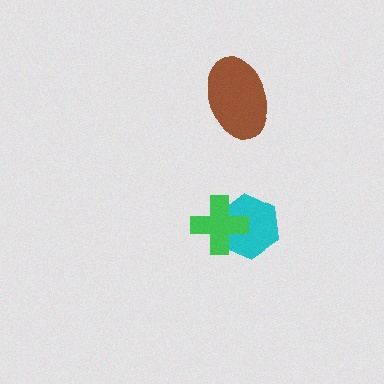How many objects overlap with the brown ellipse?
0 objects overlap with the brown ellipse.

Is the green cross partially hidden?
No, no other shape covers it.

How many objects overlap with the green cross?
1 object overlaps with the green cross.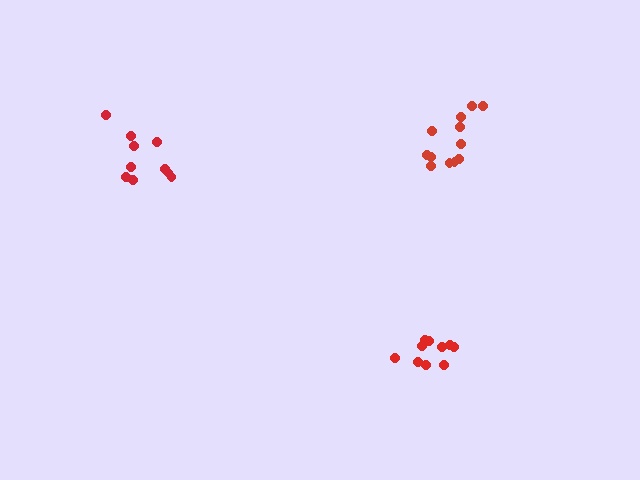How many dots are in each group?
Group 1: 10 dots, Group 2: 10 dots, Group 3: 12 dots (32 total).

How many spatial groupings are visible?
There are 3 spatial groupings.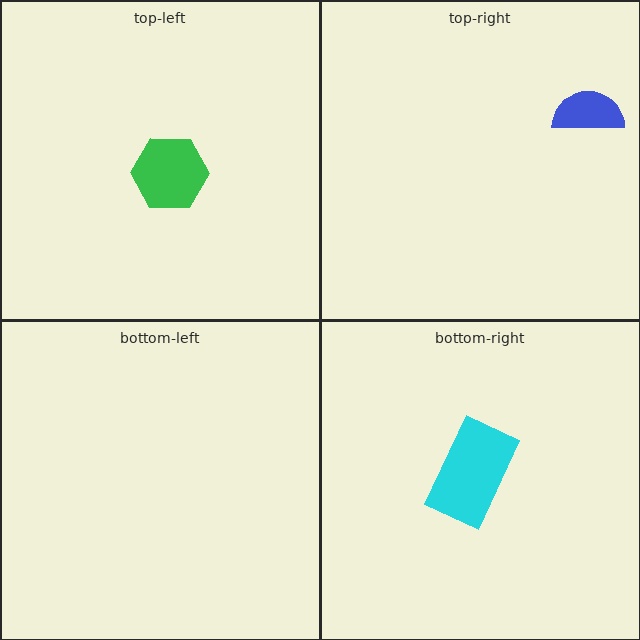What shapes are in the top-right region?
The blue semicircle.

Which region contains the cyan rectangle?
The bottom-right region.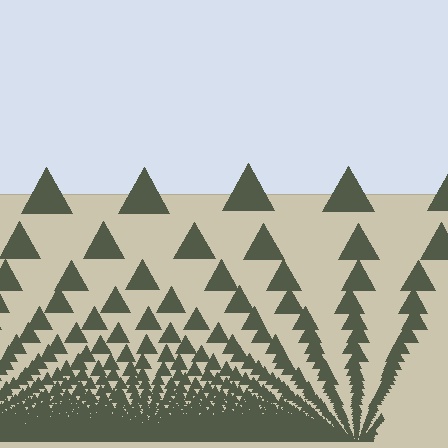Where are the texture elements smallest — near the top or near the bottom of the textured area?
Near the bottom.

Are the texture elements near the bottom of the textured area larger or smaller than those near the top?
Smaller. The gradient is inverted — elements near the bottom are smaller and denser.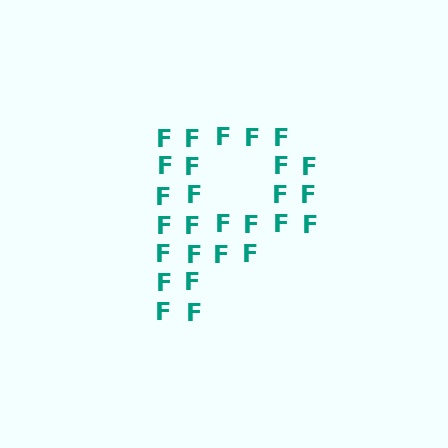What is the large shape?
The large shape is the letter P.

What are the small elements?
The small elements are letter F's.